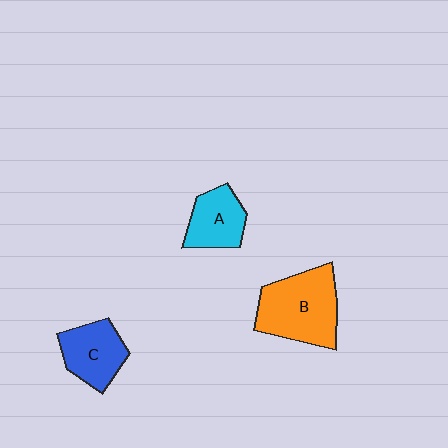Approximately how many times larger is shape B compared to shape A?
Approximately 1.7 times.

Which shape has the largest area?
Shape B (orange).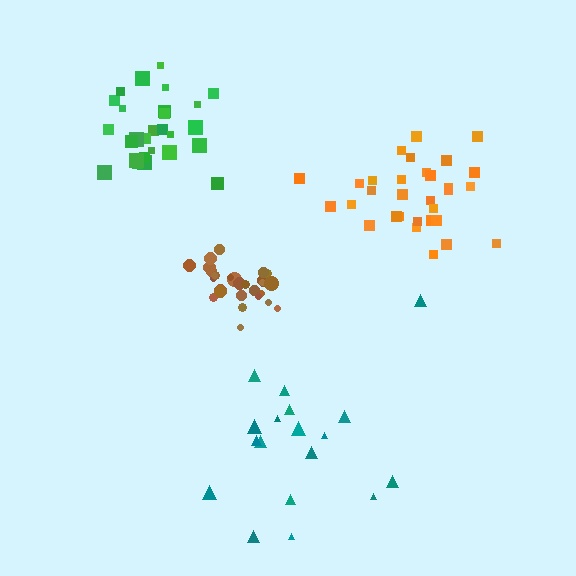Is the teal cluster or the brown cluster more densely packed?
Brown.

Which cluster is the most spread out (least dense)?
Teal.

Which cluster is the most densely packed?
Brown.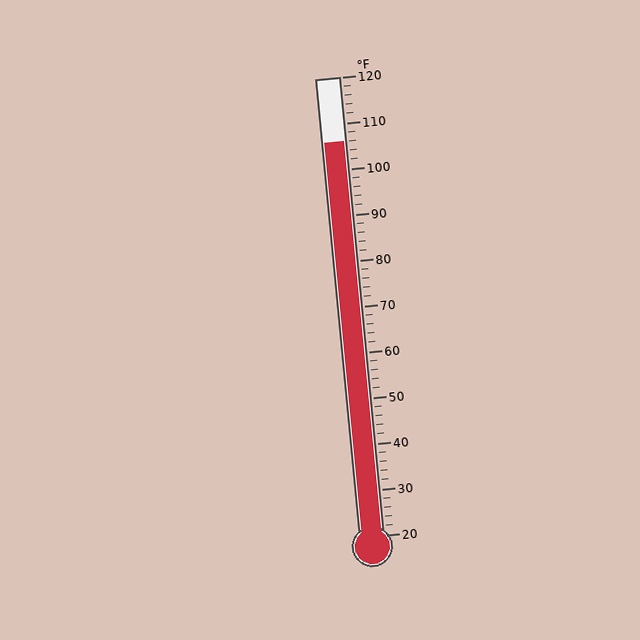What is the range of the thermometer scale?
The thermometer scale ranges from 20°F to 120°F.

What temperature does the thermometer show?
The thermometer shows approximately 106°F.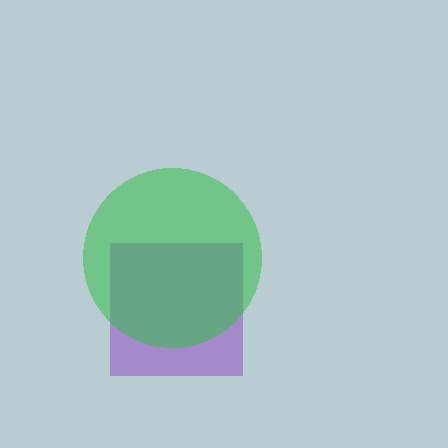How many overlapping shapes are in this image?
There are 2 overlapping shapes in the image.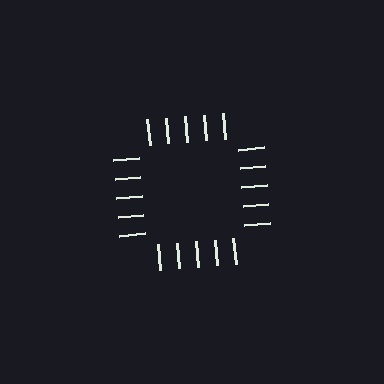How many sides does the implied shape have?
4 sides — the line-ends trace a square.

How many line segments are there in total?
20 — 5 along each of the 4 edges.